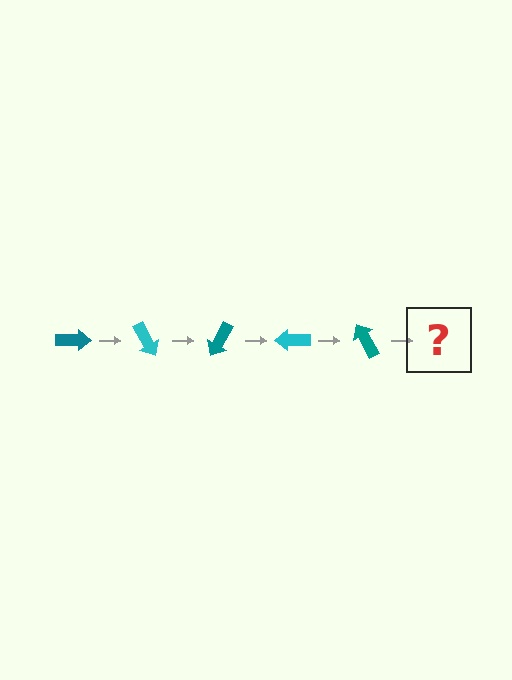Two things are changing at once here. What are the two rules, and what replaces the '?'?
The two rules are that it rotates 60 degrees each step and the color cycles through teal and cyan. The '?' should be a cyan arrow, rotated 300 degrees from the start.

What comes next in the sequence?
The next element should be a cyan arrow, rotated 300 degrees from the start.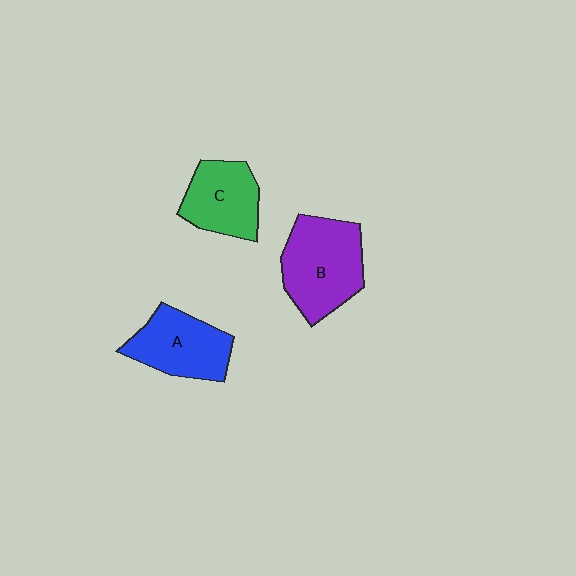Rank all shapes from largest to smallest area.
From largest to smallest: B (purple), A (blue), C (green).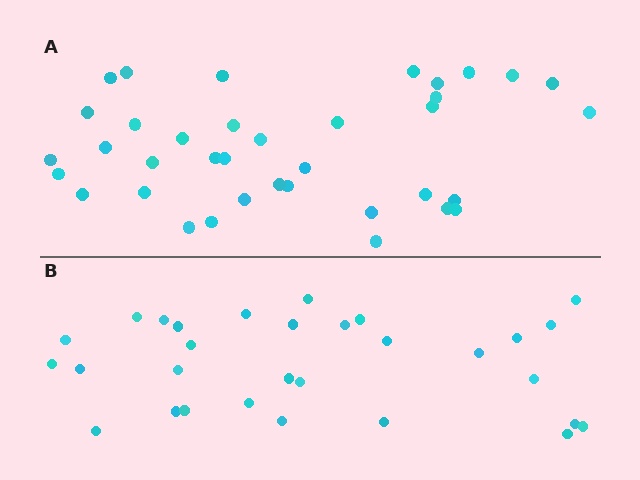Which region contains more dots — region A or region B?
Region A (the top region) has more dots.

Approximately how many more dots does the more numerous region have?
Region A has roughly 8 or so more dots than region B.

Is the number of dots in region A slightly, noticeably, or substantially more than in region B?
Region A has only slightly more — the two regions are fairly close. The ratio is roughly 1.2 to 1.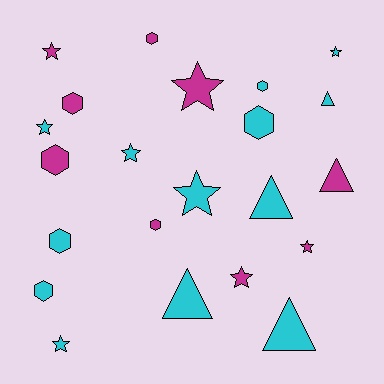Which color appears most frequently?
Cyan, with 13 objects.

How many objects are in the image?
There are 22 objects.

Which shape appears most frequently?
Star, with 9 objects.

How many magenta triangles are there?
There is 1 magenta triangle.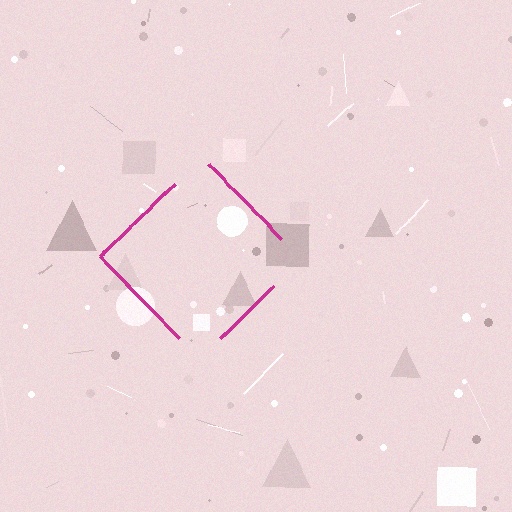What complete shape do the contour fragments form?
The contour fragments form a diamond.